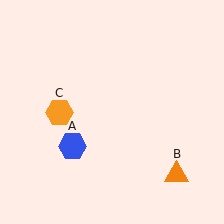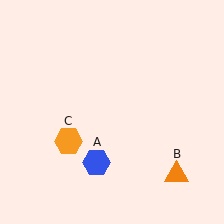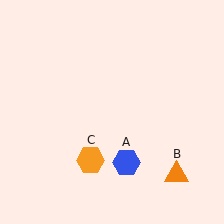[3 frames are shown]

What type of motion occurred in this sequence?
The blue hexagon (object A), orange hexagon (object C) rotated counterclockwise around the center of the scene.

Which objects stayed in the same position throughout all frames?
Orange triangle (object B) remained stationary.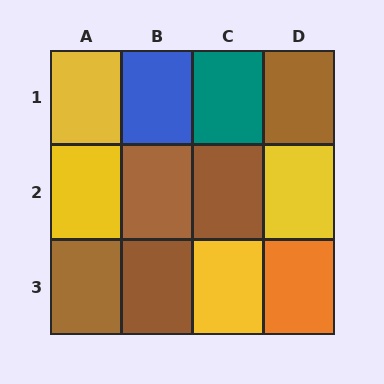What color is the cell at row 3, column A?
Brown.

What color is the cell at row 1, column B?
Blue.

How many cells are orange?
1 cell is orange.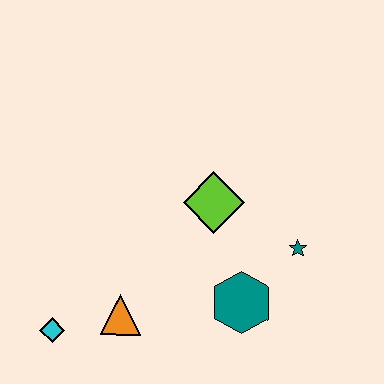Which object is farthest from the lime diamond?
The cyan diamond is farthest from the lime diamond.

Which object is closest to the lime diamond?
The teal star is closest to the lime diamond.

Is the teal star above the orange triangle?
Yes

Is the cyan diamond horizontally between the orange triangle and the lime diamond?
No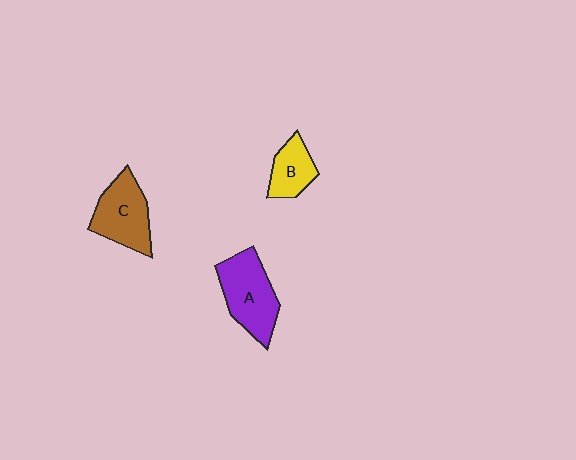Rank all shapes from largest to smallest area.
From largest to smallest: A (purple), C (brown), B (yellow).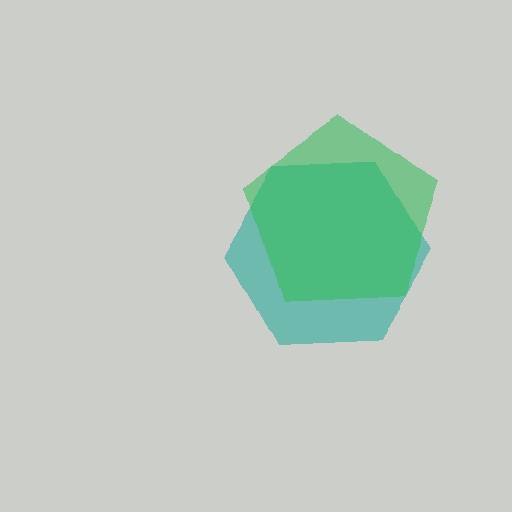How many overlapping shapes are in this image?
There are 2 overlapping shapes in the image.